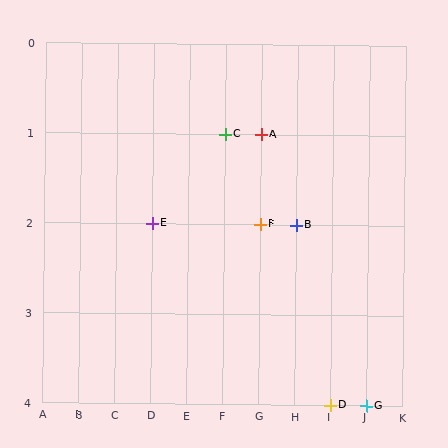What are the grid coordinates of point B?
Point B is at grid coordinates (H, 2).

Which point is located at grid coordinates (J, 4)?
Point G is at (J, 4).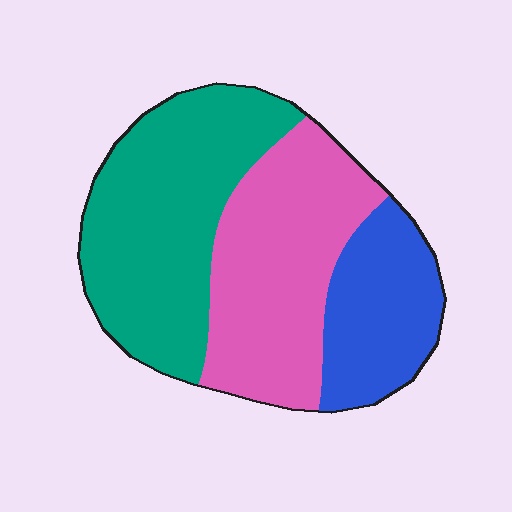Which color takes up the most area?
Teal, at roughly 40%.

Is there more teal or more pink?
Teal.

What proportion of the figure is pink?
Pink covers around 35% of the figure.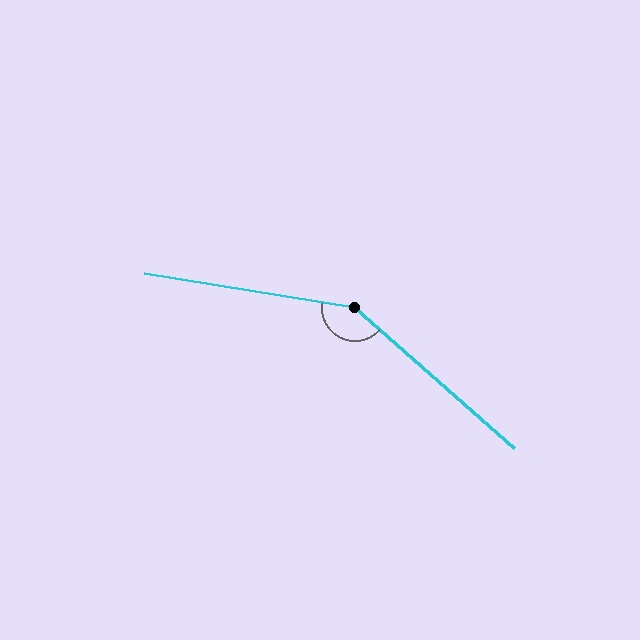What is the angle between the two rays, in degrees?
Approximately 148 degrees.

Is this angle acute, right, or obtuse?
It is obtuse.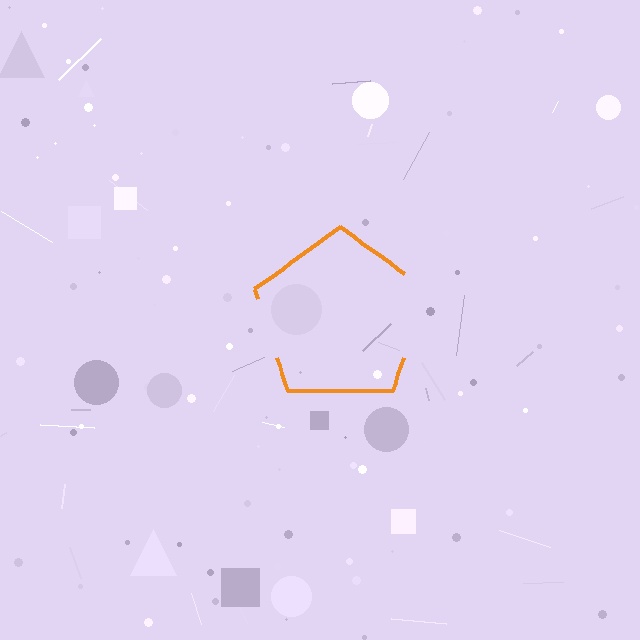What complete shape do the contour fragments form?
The contour fragments form a pentagon.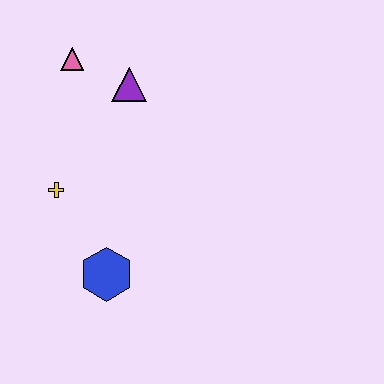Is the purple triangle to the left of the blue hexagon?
No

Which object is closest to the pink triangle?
The purple triangle is closest to the pink triangle.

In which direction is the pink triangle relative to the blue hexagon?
The pink triangle is above the blue hexagon.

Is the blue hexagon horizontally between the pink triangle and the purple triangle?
Yes